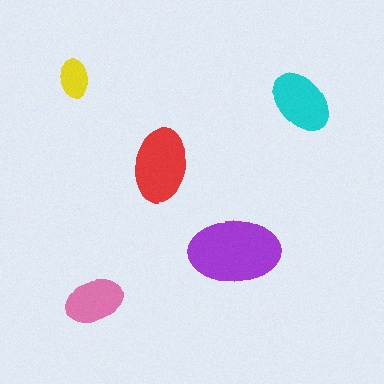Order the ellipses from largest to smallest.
the purple one, the red one, the cyan one, the pink one, the yellow one.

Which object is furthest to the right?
The cyan ellipse is rightmost.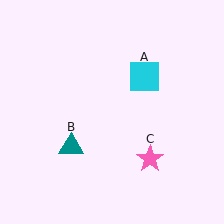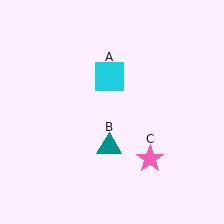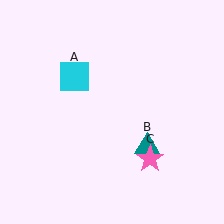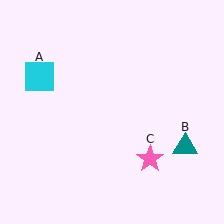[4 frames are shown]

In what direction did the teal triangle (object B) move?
The teal triangle (object B) moved right.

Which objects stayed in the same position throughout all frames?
Pink star (object C) remained stationary.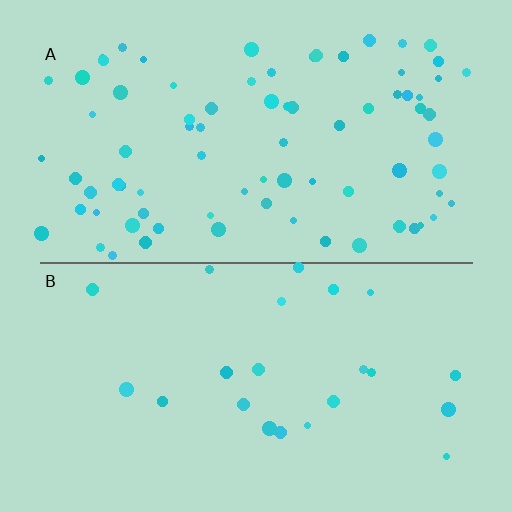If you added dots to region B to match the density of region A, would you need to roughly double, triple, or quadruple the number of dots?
Approximately quadruple.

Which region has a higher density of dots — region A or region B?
A (the top).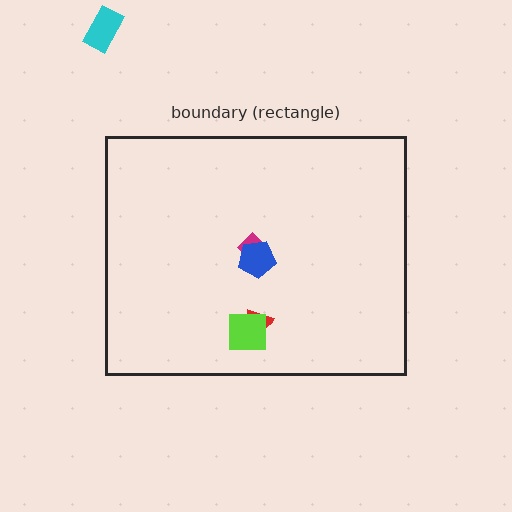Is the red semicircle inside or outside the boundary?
Inside.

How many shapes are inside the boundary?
4 inside, 1 outside.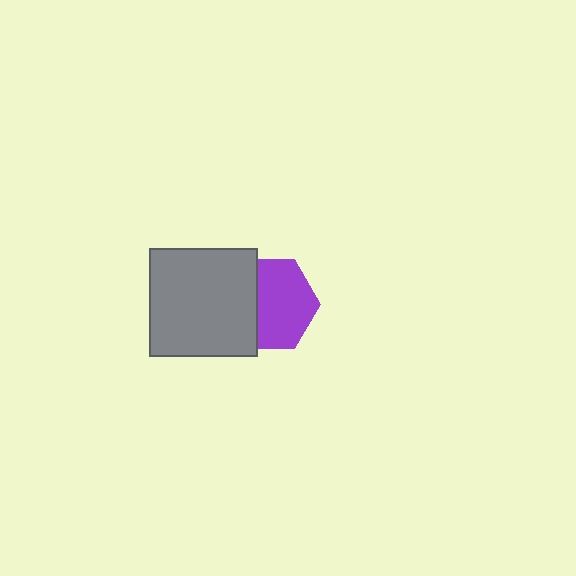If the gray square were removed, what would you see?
You would see the complete purple hexagon.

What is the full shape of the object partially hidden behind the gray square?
The partially hidden object is a purple hexagon.